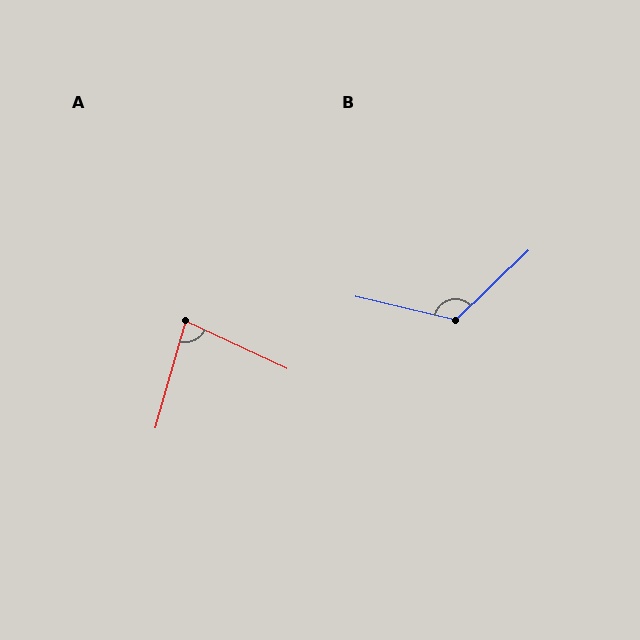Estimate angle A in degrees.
Approximately 81 degrees.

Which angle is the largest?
B, at approximately 123 degrees.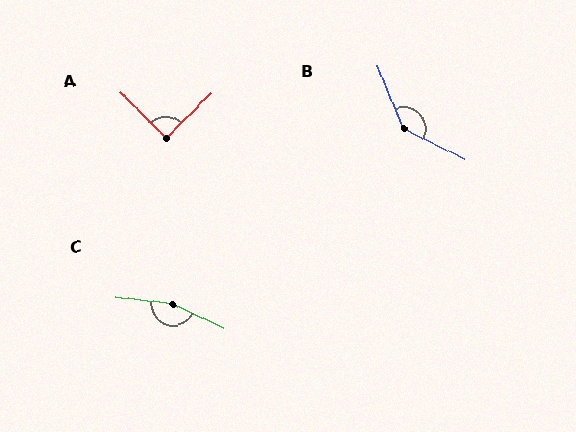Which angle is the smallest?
A, at approximately 91 degrees.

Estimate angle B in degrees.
Approximately 139 degrees.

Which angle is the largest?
C, at approximately 162 degrees.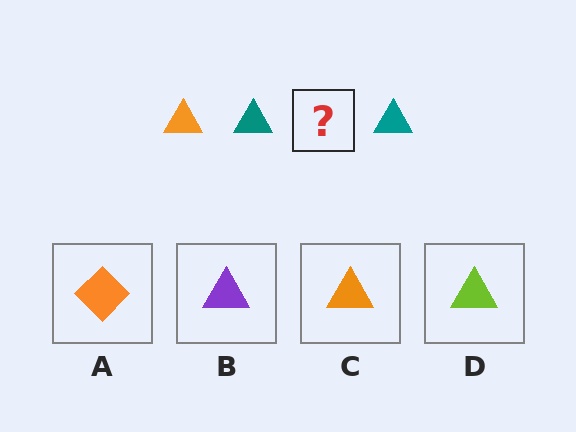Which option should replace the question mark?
Option C.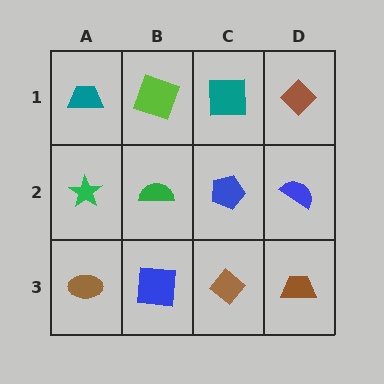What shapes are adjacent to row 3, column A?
A green star (row 2, column A), a blue square (row 3, column B).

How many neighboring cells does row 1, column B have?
3.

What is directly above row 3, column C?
A blue pentagon.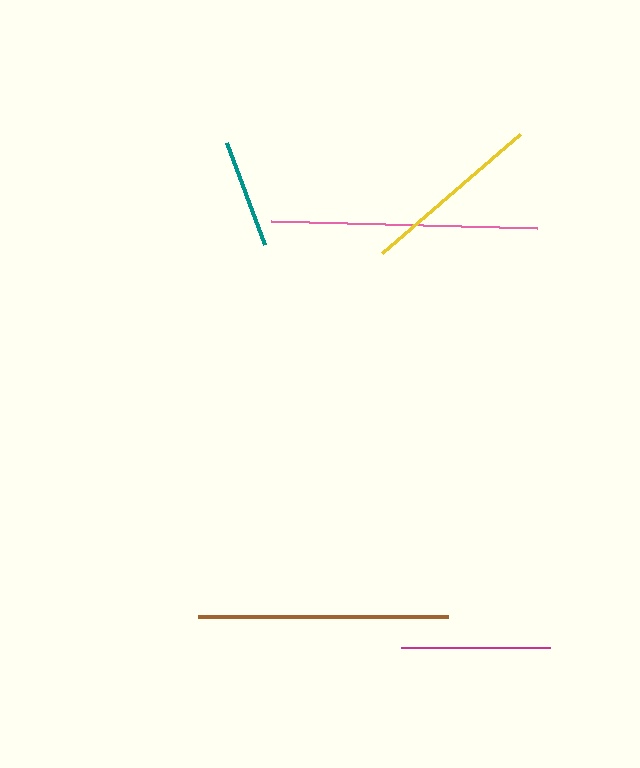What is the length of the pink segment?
The pink segment is approximately 266 pixels long.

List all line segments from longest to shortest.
From longest to shortest: pink, brown, yellow, magenta, teal.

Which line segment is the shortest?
The teal line is the shortest at approximately 109 pixels.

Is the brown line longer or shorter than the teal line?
The brown line is longer than the teal line.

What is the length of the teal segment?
The teal segment is approximately 109 pixels long.